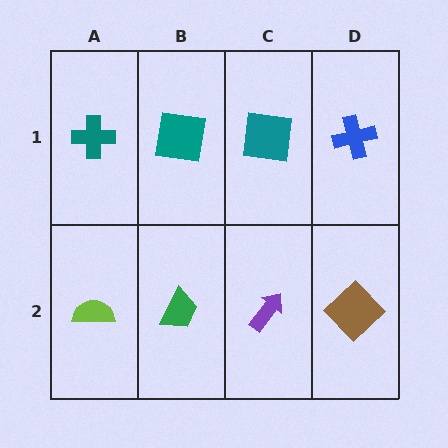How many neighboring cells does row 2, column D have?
2.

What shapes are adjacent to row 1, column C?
A purple arrow (row 2, column C), a teal square (row 1, column B), a blue cross (row 1, column D).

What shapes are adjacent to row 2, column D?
A blue cross (row 1, column D), a purple arrow (row 2, column C).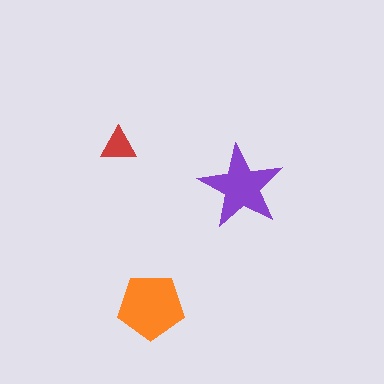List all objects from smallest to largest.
The red triangle, the purple star, the orange pentagon.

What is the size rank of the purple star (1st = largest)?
2nd.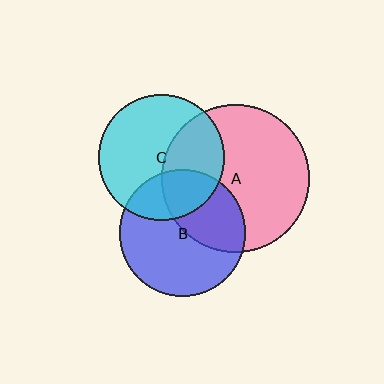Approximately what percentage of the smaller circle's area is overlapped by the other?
Approximately 25%.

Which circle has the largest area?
Circle A (pink).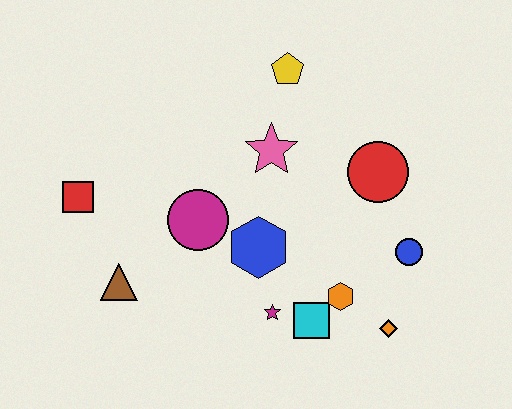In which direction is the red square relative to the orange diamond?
The red square is to the left of the orange diamond.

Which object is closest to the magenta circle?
The blue hexagon is closest to the magenta circle.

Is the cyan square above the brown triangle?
No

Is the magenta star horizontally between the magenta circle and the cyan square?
Yes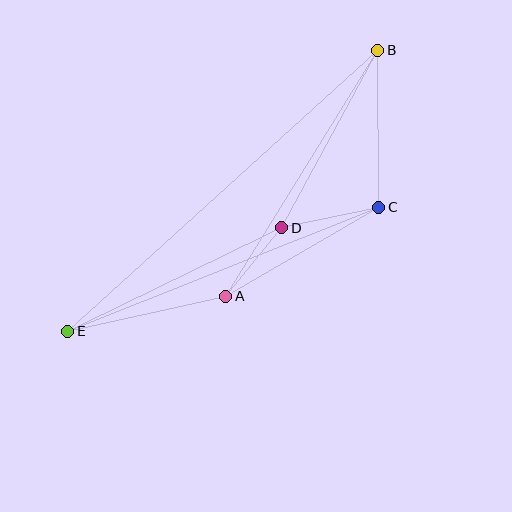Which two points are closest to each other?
Points A and D are closest to each other.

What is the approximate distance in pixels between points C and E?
The distance between C and E is approximately 335 pixels.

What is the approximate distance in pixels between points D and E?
The distance between D and E is approximately 238 pixels.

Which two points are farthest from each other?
Points B and E are farthest from each other.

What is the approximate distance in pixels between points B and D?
The distance between B and D is approximately 202 pixels.